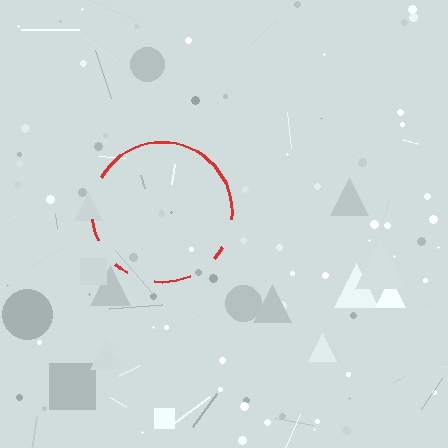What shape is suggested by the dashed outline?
The dashed outline suggests a circle.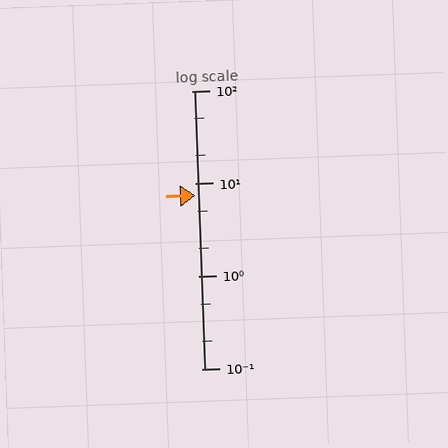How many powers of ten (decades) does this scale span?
The scale spans 3 decades, from 0.1 to 100.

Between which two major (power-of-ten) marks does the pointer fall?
The pointer is between 1 and 10.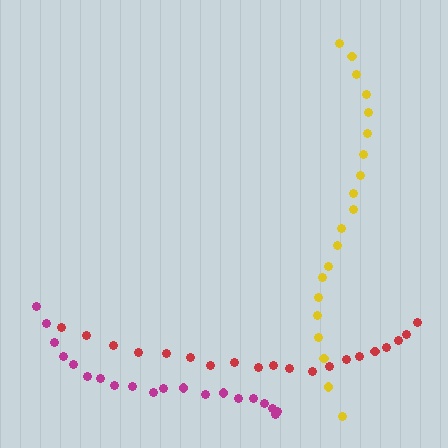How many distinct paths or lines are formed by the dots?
There are 3 distinct paths.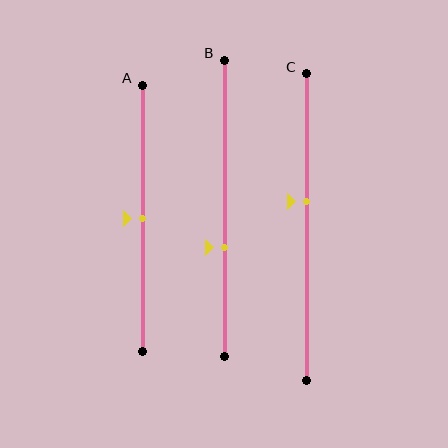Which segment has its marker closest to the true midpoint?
Segment A has its marker closest to the true midpoint.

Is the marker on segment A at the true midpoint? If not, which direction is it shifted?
Yes, the marker on segment A is at the true midpoint.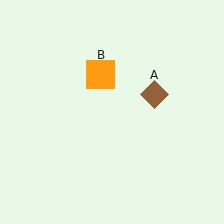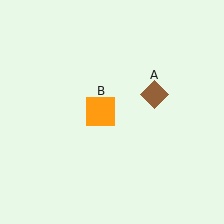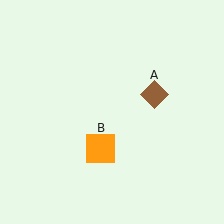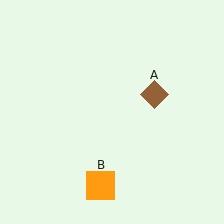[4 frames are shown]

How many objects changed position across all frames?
1 object changed position: orange square (object B).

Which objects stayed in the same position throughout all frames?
Brown diamond (object A) remained stationary.